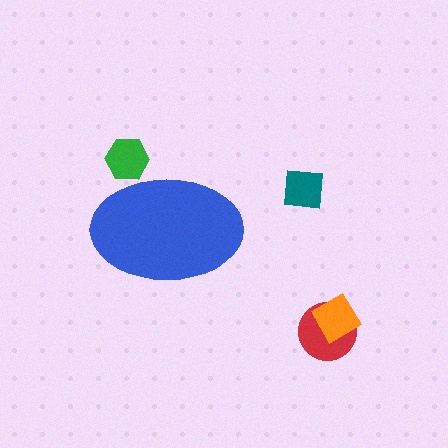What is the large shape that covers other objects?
A blue ellipse.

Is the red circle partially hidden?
No, the red circle is fully visible.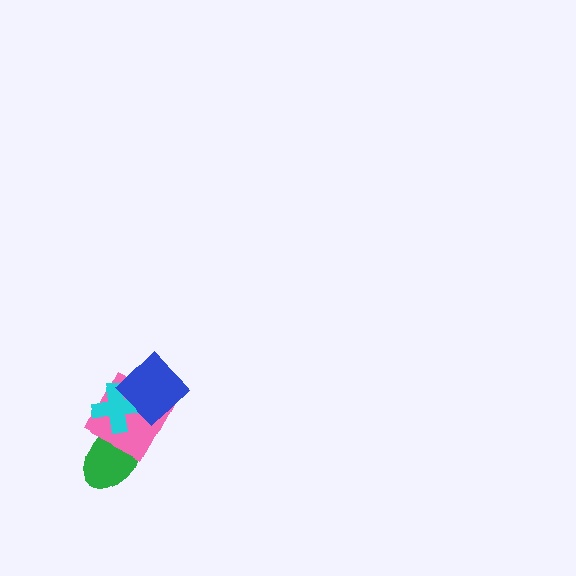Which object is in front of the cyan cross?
The blue diamond is in front of the cyan cross.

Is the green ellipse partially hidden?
Yes, it is partially covered by another shape.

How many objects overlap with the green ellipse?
2 objects overlap with the green ellipse.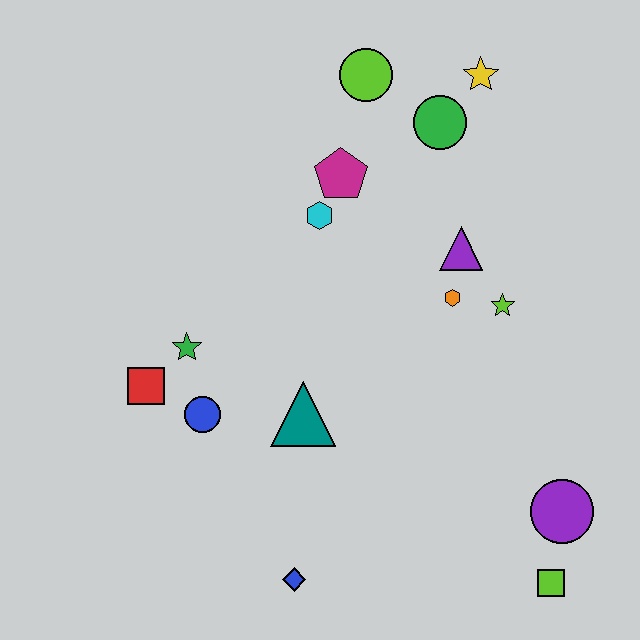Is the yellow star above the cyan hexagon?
Yes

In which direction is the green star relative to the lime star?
The green star is to the left of the lime star.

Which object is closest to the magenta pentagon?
The cyan hexagon is closest to the magenta pentagon.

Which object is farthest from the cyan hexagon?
The lime square is farthest from the cyan hexagon.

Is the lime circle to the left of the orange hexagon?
Yes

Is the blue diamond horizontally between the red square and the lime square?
Yes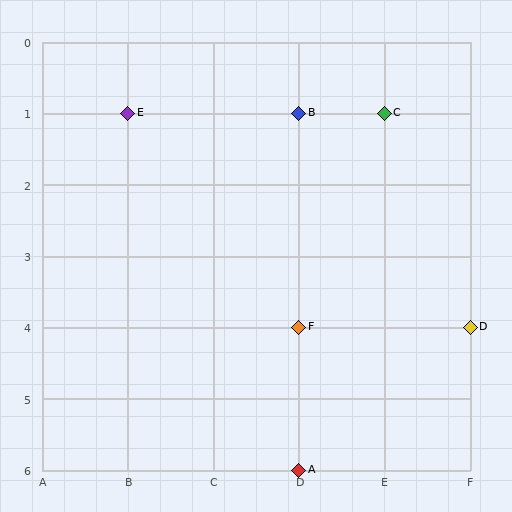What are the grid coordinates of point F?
Point F is at grid coordinates (D, 4).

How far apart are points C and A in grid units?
Points C and A are 1 column and 5 rows apart (about 5.1 grid units diagonally).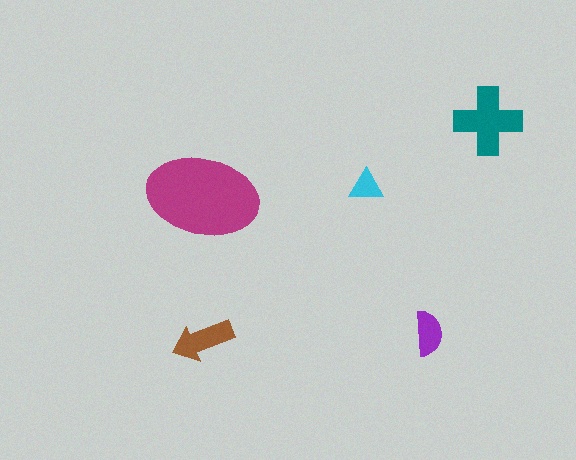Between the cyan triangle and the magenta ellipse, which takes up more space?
The magenta ellipse.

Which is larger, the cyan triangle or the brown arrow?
The brown arrow.